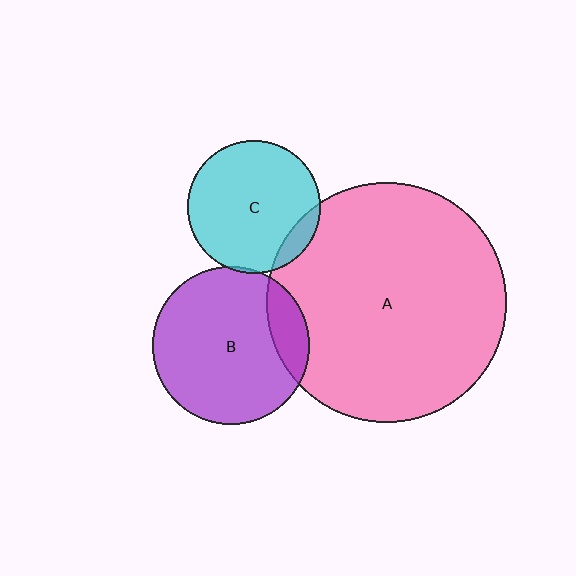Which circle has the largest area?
Circle A (pink).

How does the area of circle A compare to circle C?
Approximately 3.3 times.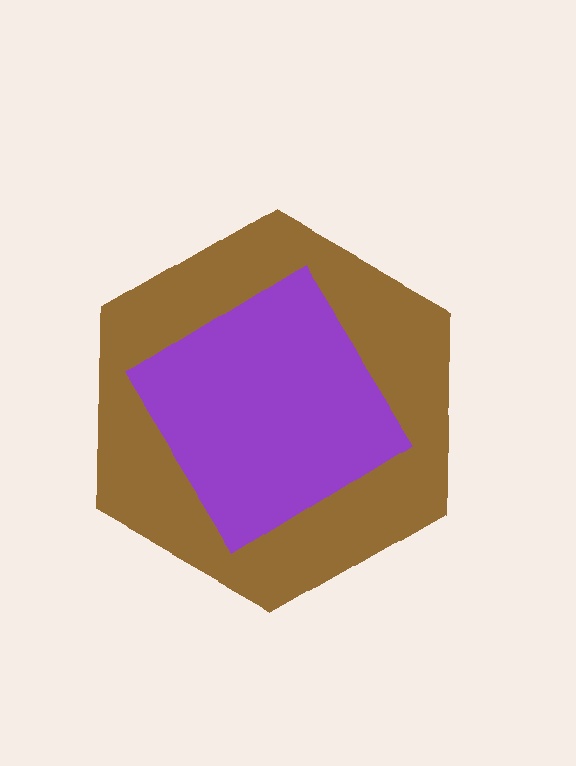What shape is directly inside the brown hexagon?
The purple diamond.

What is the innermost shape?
The purple diamond.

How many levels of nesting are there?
2.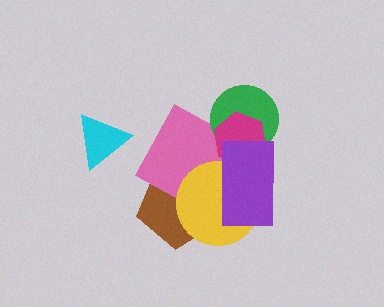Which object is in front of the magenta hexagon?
The purple rectangle is in front of the magenta hexagon.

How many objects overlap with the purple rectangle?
5 objects overlap with the purple rectangle.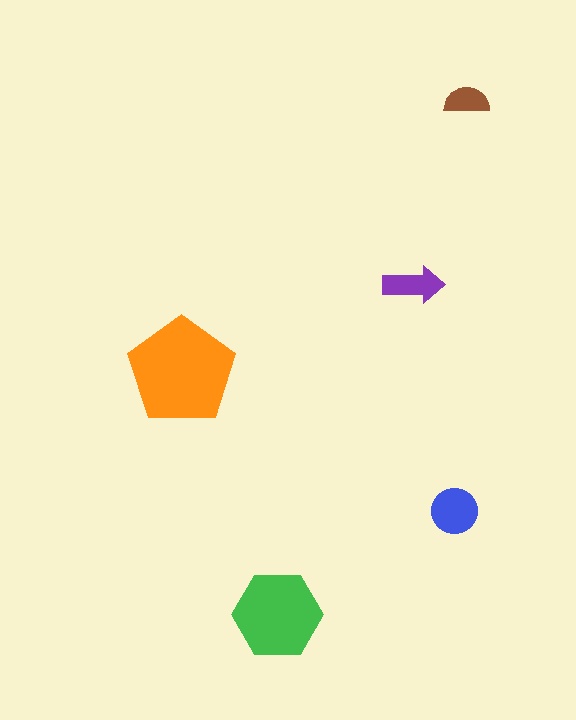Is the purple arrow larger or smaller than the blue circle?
Smaller.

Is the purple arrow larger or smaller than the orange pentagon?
Smaller.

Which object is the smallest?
The brown semicircle.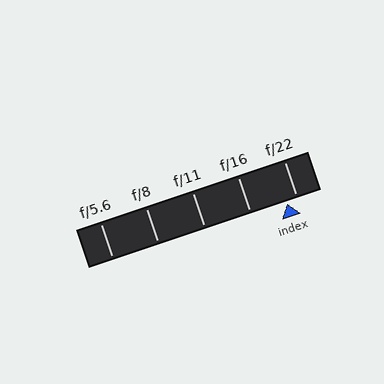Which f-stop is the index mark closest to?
The index mark is closest to f/22.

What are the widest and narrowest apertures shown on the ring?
The widest aperture shown is f/5.6 and the narrowest is f/22.